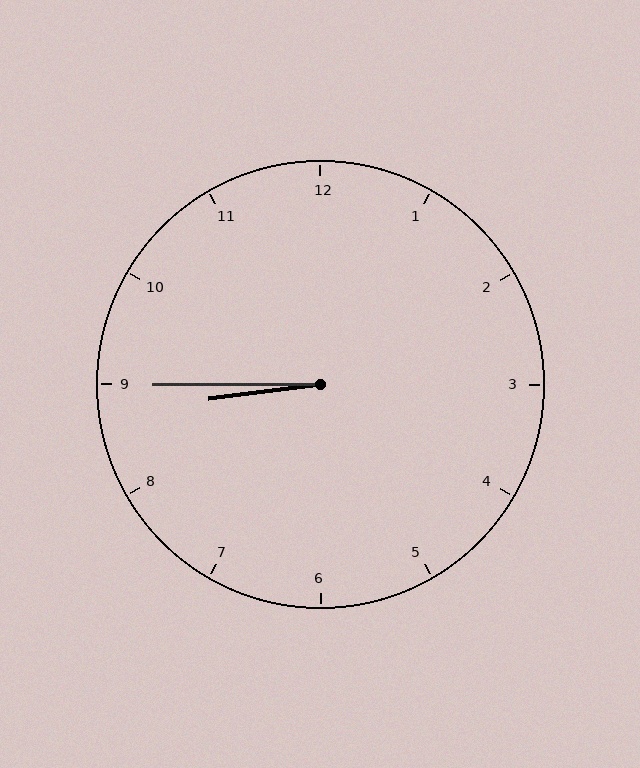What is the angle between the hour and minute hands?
Approximately 8 degrees.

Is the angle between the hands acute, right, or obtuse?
It is acute.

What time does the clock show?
8:45.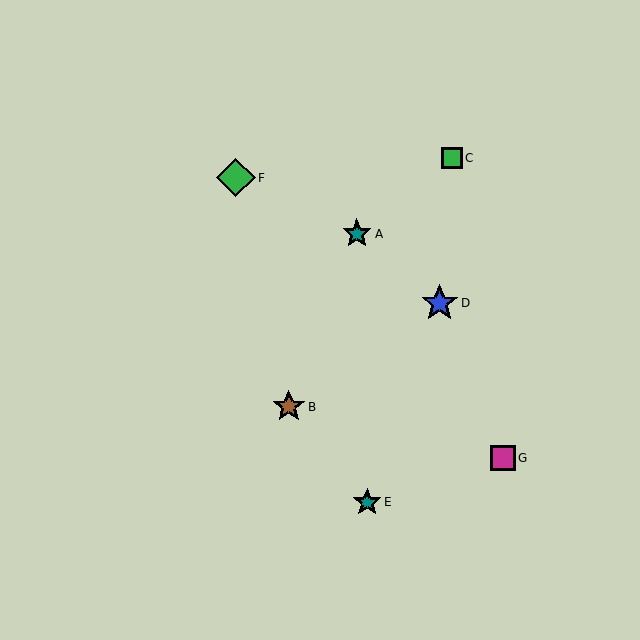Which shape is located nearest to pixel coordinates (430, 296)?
The blue star (labeled D) at (440, 303) is nearest to that location.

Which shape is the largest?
The green diamond (labeled F) is the largest.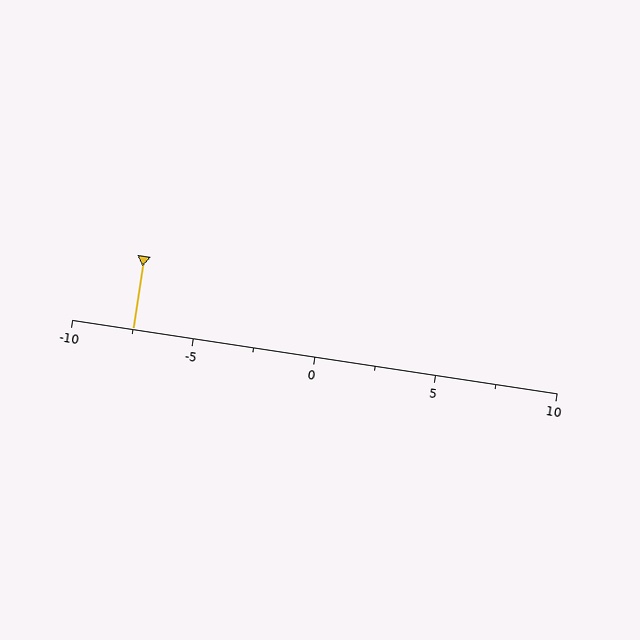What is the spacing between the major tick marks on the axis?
The major ticks are spaced 5 apart.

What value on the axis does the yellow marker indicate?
The marker indicates approximately -7.5.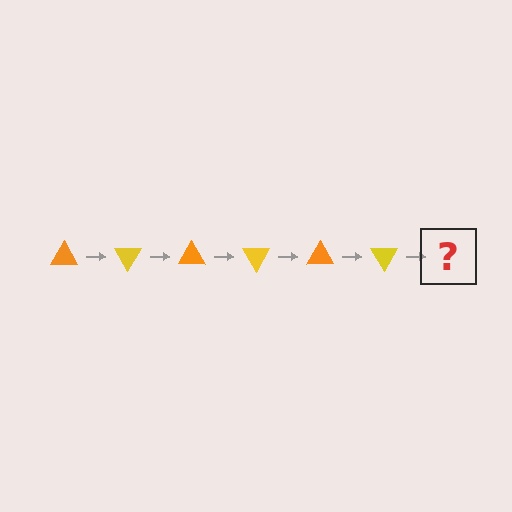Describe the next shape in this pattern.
It should be an orange triangle, rotated 360 degrees from the start.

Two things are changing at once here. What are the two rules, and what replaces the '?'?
The two rules are that it rotates 60 degrees each step and the color cycles through orange and yellow. The '?' should be an orange triangle, rotated 360 degrees from the start.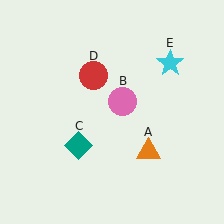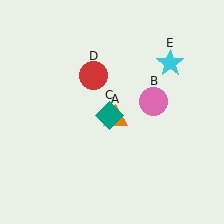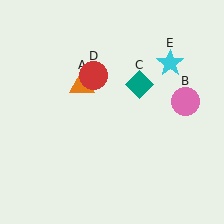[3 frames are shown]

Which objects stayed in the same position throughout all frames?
Red circle (object D) and cyan star (object E) remained stationary.